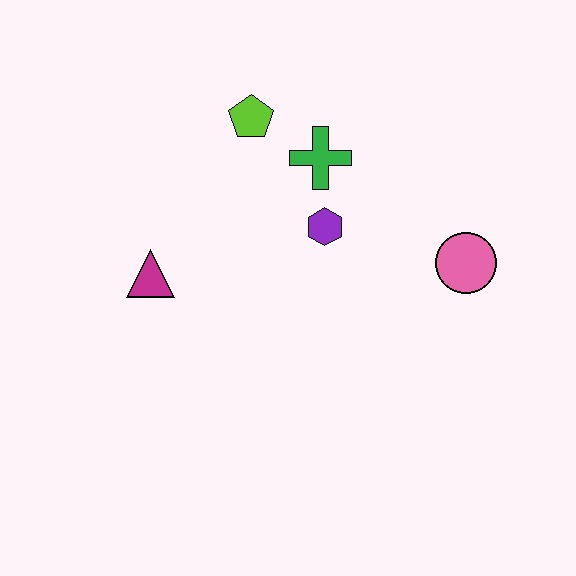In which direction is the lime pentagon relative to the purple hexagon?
The lime pentagon is above the purple hexagon.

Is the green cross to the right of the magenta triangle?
Yes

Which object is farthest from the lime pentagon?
The pink circle is farthest from the lime pentagon.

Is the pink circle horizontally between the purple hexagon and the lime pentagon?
No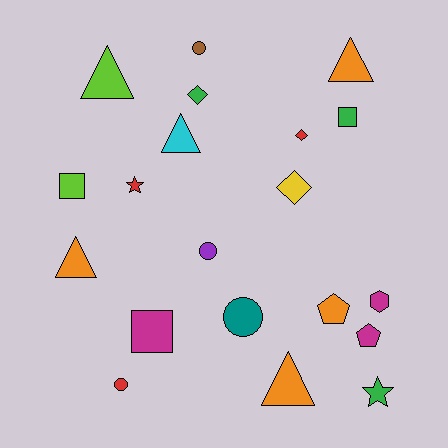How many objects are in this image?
There are 20 objects.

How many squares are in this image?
There are 3 squares.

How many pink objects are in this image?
There are no pink objects.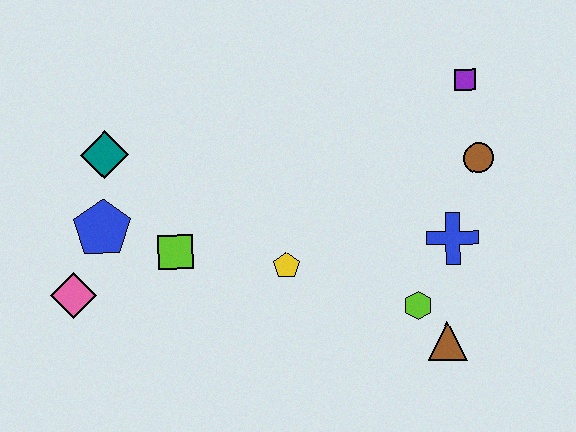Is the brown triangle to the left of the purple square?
Yes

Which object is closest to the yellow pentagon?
The lime square is closest to the yellow pentagon.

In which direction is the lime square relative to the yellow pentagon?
The lime square is to the left of the yellow pentagon.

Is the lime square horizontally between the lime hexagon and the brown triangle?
No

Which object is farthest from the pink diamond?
The purple square is farthest from the pink diamond.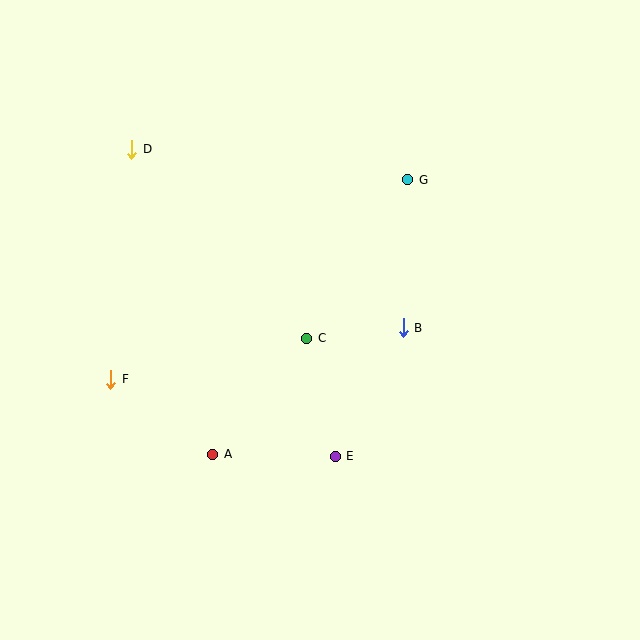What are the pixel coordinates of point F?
Point F is at (111, 379).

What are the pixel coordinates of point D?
Point D is at (132, 149).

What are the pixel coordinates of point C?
Point C is at (307, 338).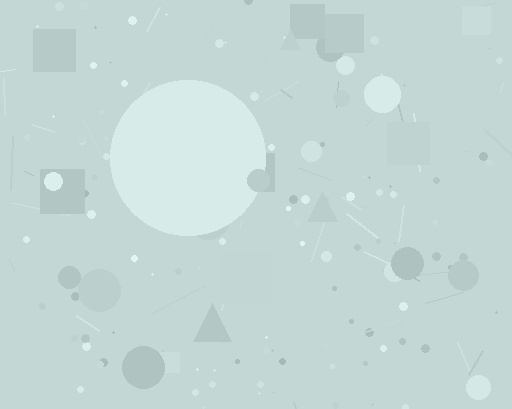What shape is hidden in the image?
A circle is hidden in the image.